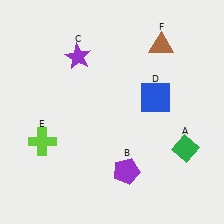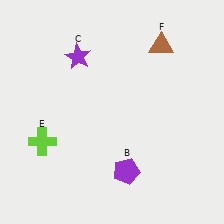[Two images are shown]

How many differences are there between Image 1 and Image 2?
There are 2 differences between the two images.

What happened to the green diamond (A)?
The green diamond (A) was removed in Image 2. It was in the bottom-right area of Image 1.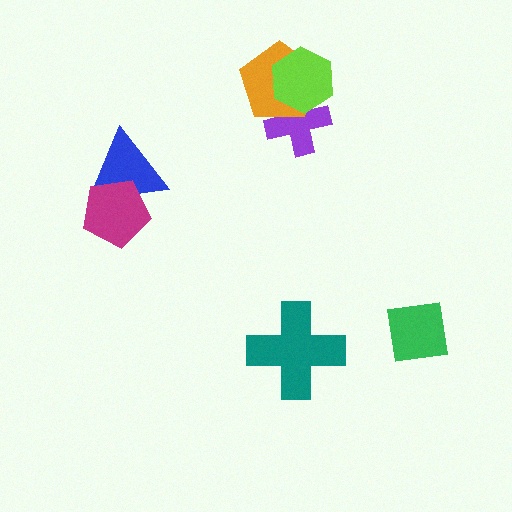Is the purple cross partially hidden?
Yes, it is partially covered by another shape.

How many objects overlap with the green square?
0 objects overlap with the green square.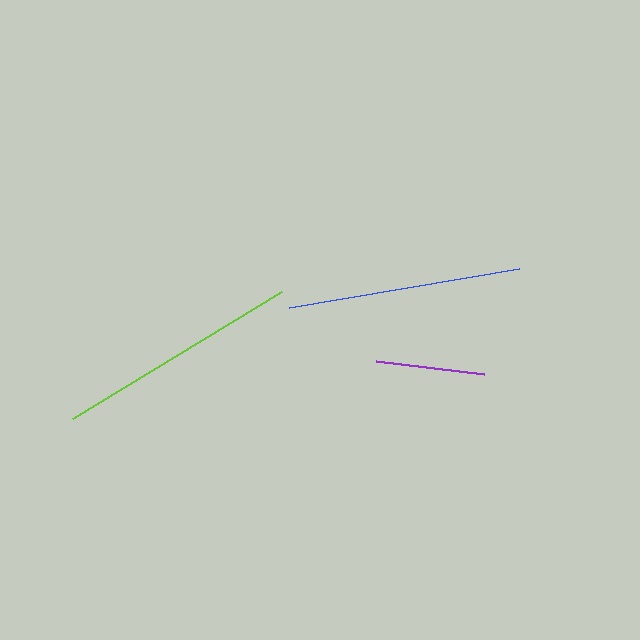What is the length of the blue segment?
The blue segment is approximately 233 pixels long.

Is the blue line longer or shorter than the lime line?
The lime line is longer than the blue line.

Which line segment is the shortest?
The purple line is the shortest at approximately 109 pixels.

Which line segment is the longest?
The lime line is the longest at approximately 244 pixels.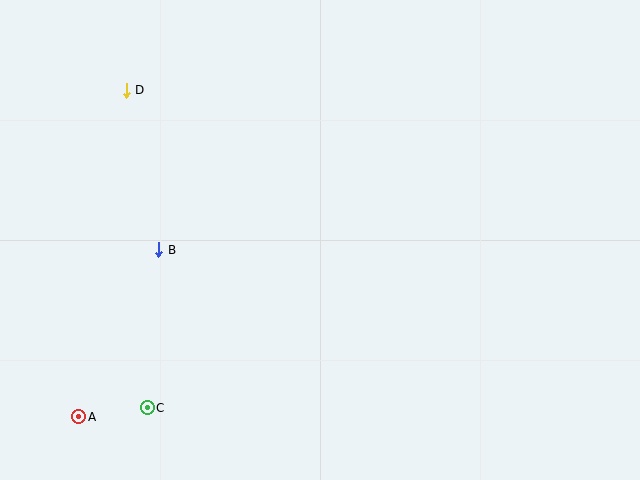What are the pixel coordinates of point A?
Point A is at (79, 417).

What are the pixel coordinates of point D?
Point D is at (126, 90).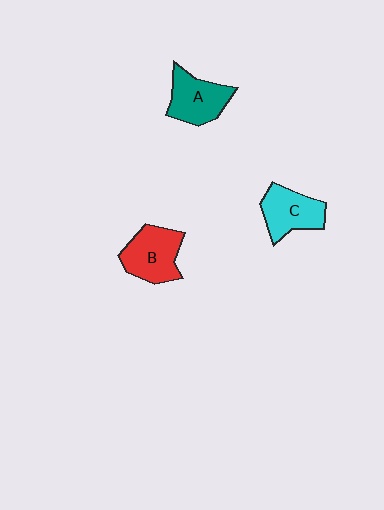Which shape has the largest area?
Shape B (red).